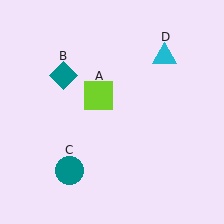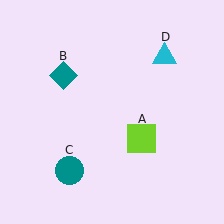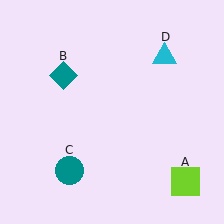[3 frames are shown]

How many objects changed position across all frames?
1 object changed position: lime square (object A).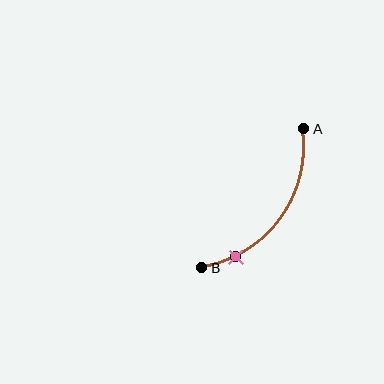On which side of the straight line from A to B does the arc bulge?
The arc bulges below and to the right of the straight line connecting A and B.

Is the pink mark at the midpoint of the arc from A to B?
No. The pink mark lies on the arc but is closer to endpoint B. The arc midpoint would be at the point on the curve equidistant along the arc from both A and B.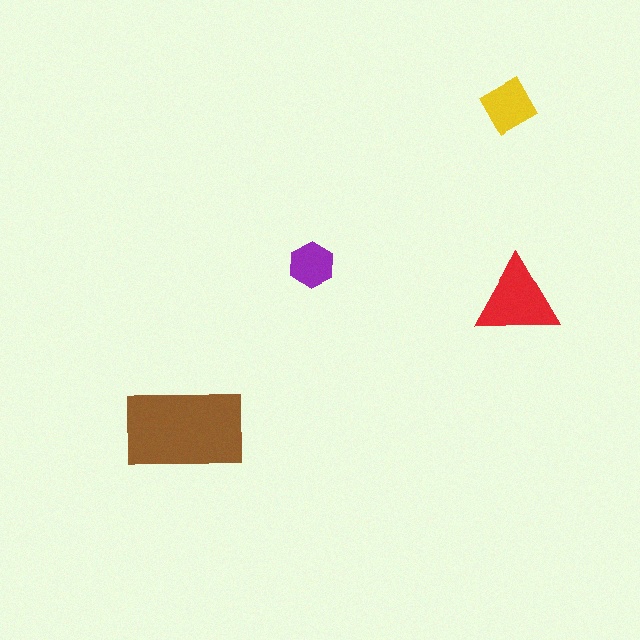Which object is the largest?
The brown rectangle.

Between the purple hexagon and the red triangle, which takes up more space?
The red triangle.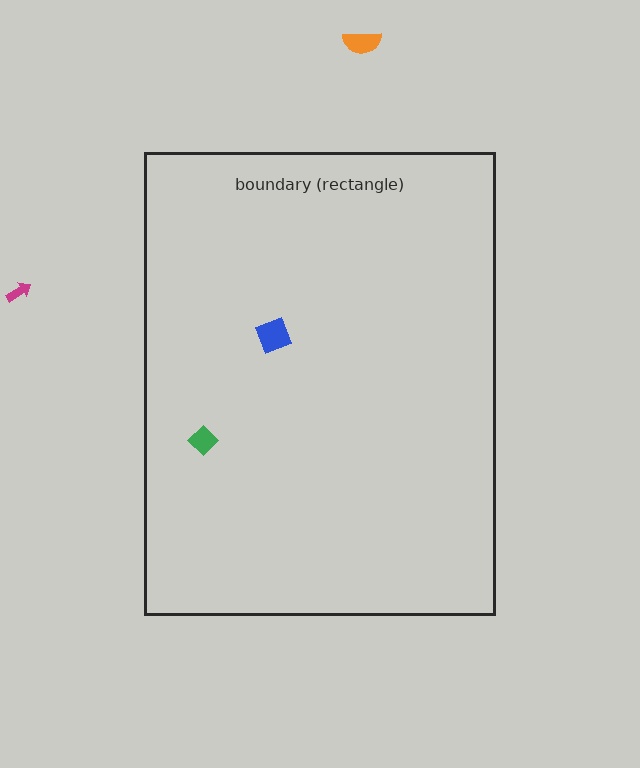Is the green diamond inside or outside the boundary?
Inside.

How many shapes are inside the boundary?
2 inside, 2 outside.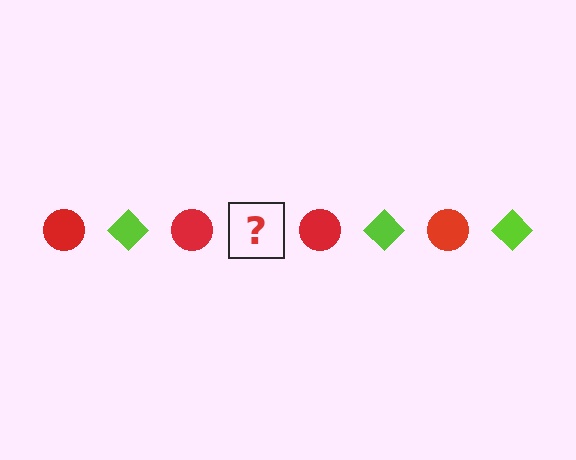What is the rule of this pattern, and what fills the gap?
The rule is that the pattern alternates between red circle and lime diamond. The gap should be filled with a lime diamond.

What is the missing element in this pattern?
The missing element is a lime diamond.